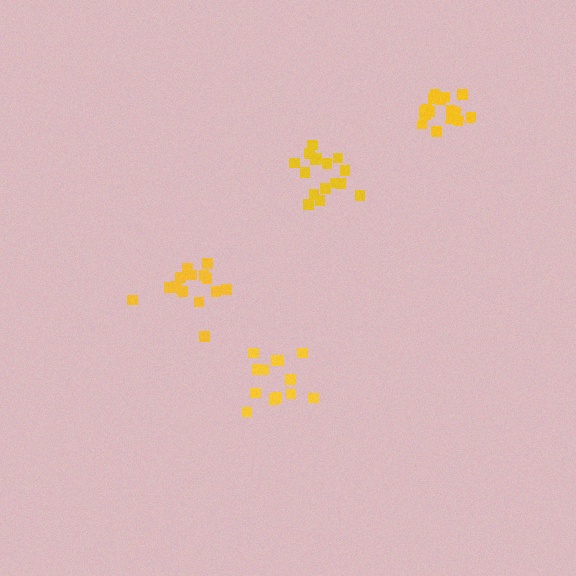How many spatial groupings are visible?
There are 4 spatial groupings.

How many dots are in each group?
Group 1: 13 dots, Group 2: 16 dots, Group 3: 16 dots, Group 4: 15 dots (60 total).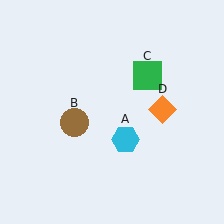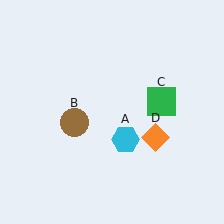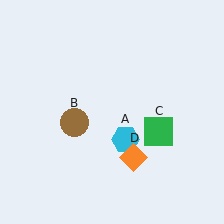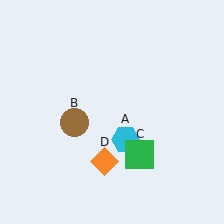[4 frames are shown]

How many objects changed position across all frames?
2 objects changed position: green square (object C), orange diamond (object D).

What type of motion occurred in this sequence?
The green square (object C), orange diamond (object D) rotated clockwise around the center of the scene.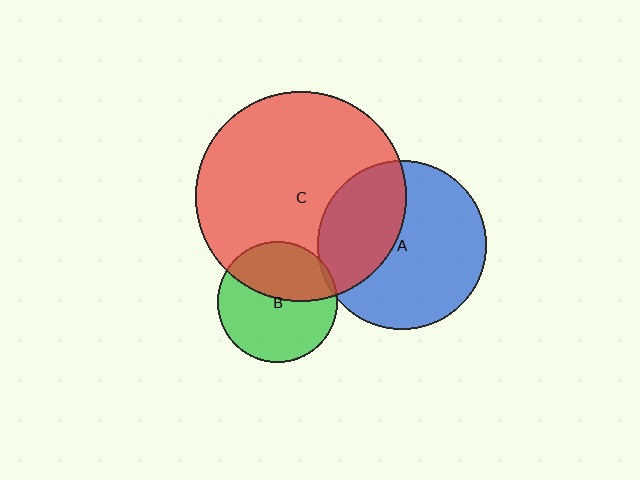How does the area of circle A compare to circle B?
Approximately 2.0 times.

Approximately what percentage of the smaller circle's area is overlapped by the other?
Approximately 5%.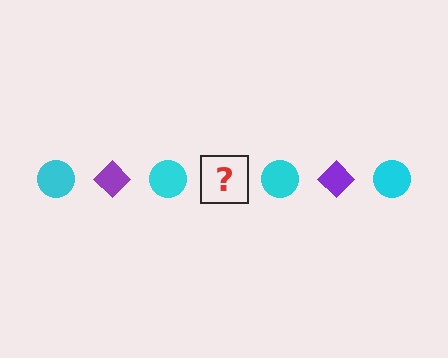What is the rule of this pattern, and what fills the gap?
The rule is that the pattern alternates between cyan circle and purple diamond. The gap should be filled with a purple diamond.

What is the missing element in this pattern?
The missing element is a purple diamond.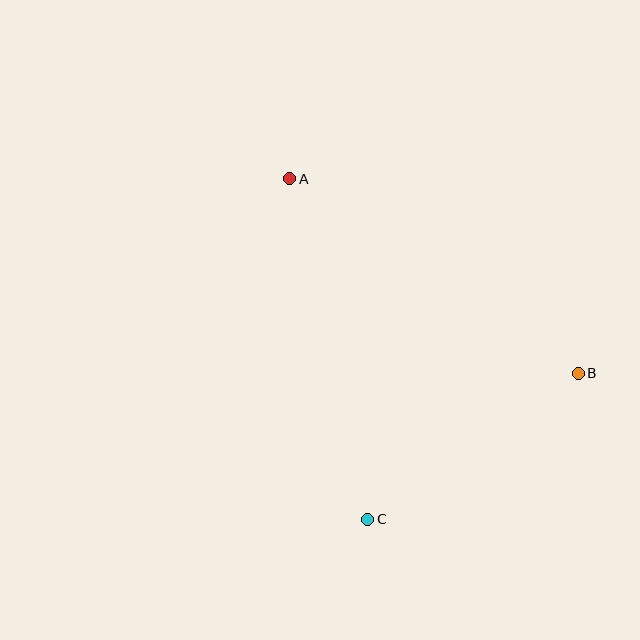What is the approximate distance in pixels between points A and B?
The distance between A and B is approximately 348 pixels.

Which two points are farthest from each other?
Points A and C are farthest from each other.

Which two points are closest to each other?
Points B and C are closest to each other.